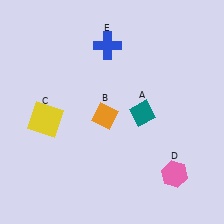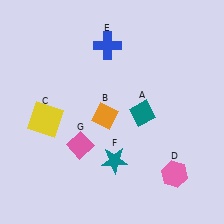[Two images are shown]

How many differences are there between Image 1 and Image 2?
There are 2 differences between the two images.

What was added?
A teal star (F), a pink diamond (G) were added in Image 2.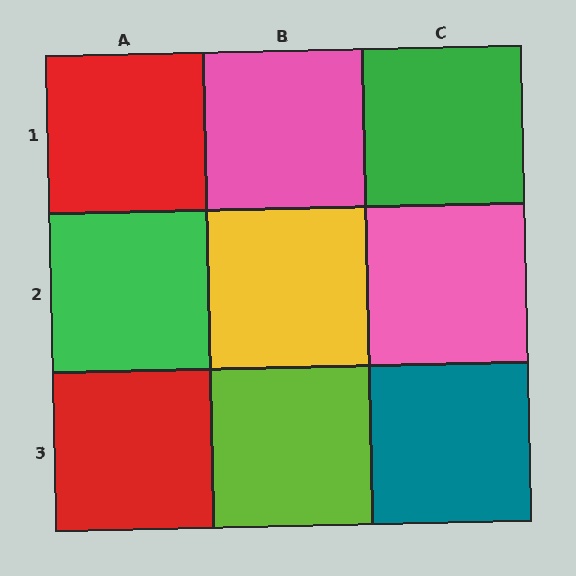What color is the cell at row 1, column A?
Red.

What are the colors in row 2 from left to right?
Green, yellow, pink.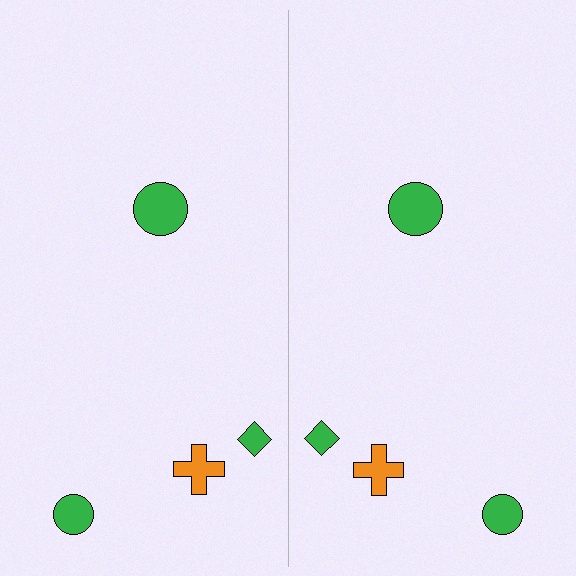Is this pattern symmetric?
Yes, this pattern has bilateral (reflection) symmetry.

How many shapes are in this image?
There are 8 shapes in this image.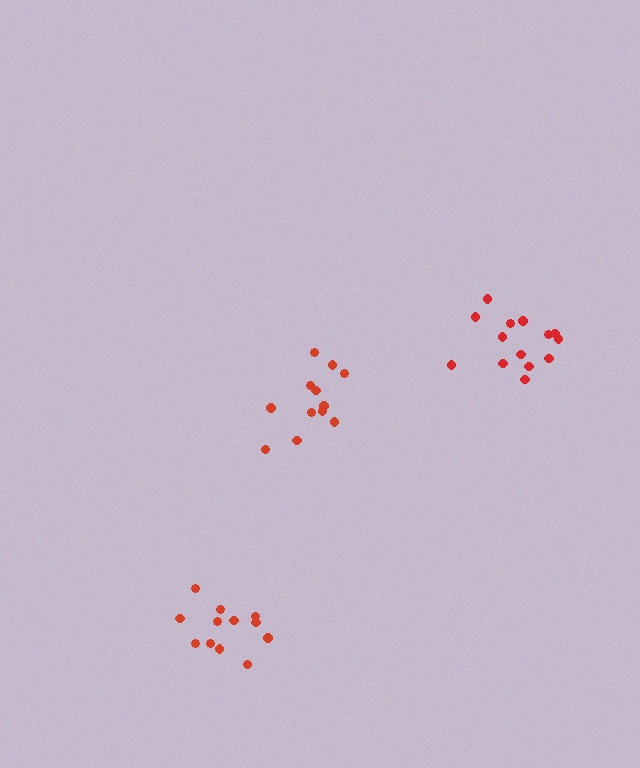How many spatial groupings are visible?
There are 3 spatial groupings.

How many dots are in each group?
Group 1: 12 dots, Group 2: 12 dots, Group 3: 14 dots (38 total).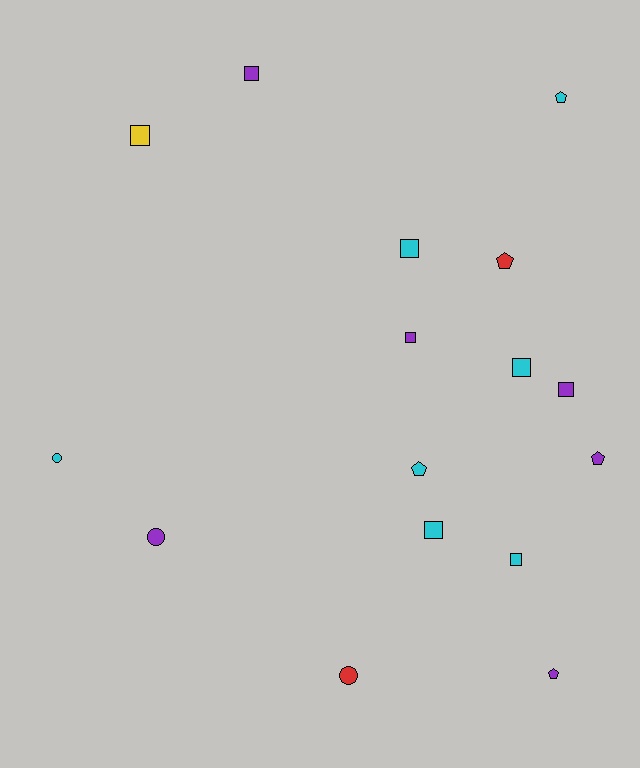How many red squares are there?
There are no red squares.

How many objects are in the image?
There are 16 objects.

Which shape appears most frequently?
Square, with 8 objects.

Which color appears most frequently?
Cyan, with 7 objects.